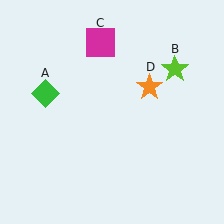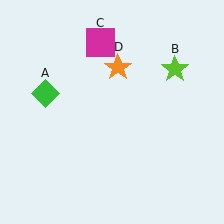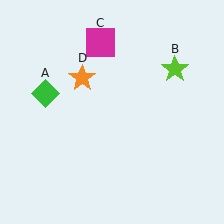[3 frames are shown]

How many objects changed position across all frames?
1 object changed position: orange star (object D).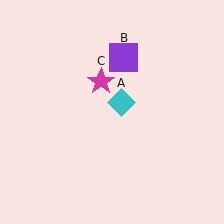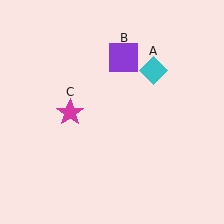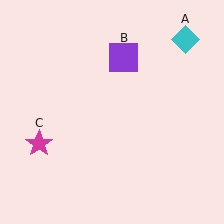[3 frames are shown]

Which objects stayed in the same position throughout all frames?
Purple square (object B) remained stationary.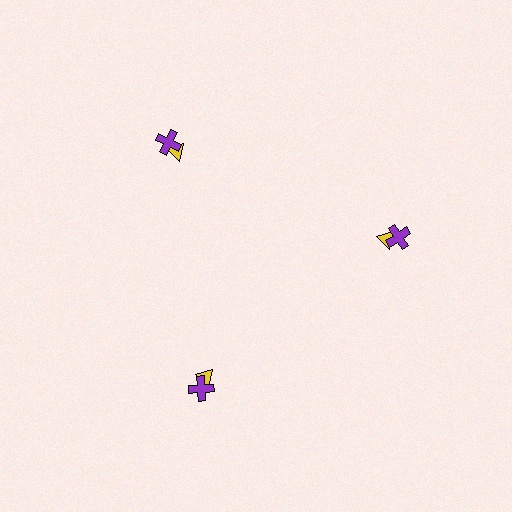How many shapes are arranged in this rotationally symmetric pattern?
There are 6 shapes, arranged in 3 groups of 2.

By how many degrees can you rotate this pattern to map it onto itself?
The pattern maps onto itself every 120 degrees of rotation.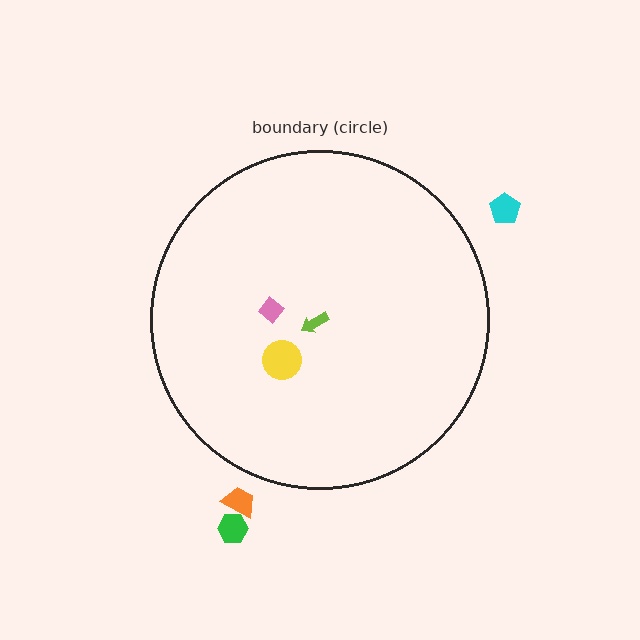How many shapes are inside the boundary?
3 inside, 3 outside.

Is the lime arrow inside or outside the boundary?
Inside.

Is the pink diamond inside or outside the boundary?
Inside.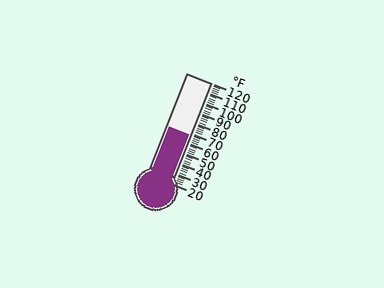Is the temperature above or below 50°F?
The temperature is above 50°F.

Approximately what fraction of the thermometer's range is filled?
The thermometer is filled to approximately 50% of its range.